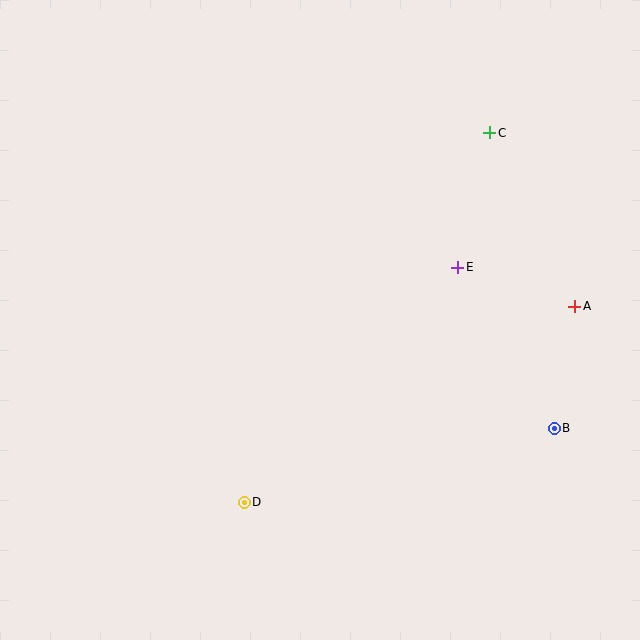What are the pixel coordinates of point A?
Point A is at (575, 306).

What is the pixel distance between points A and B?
The distance between A and B is 123 pixels.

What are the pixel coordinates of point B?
Point B is at (554, 428).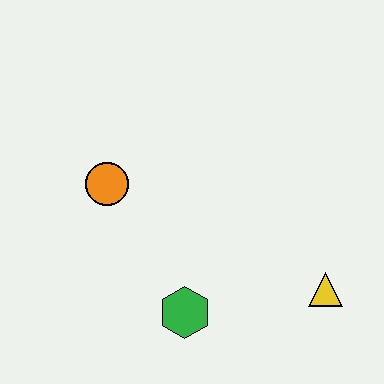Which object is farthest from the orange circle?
The yellow triangle is farthest from the orange circle.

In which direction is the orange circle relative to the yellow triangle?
The orange circle is to the left of the yellow triangle.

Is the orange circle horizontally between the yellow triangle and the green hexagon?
No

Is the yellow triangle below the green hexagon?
No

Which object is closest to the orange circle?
The green hexagon is closest to the orange circle.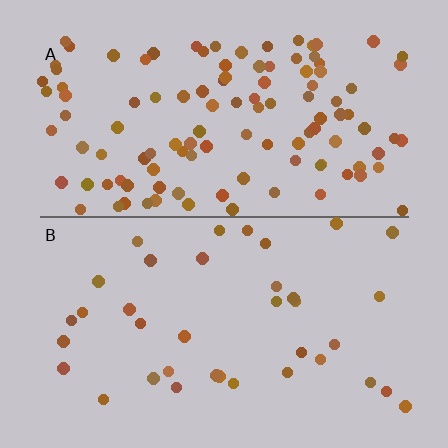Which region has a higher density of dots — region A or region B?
A (the top).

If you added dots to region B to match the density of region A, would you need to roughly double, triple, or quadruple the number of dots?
Approximately triple.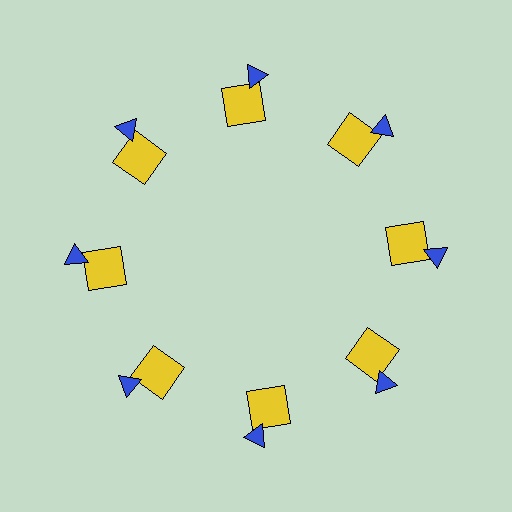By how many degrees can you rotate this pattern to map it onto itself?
The pattern maps onto itself every 45 degrees of rotation.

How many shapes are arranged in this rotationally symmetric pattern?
There are 16 shapes, arranged in 8 groups of 2.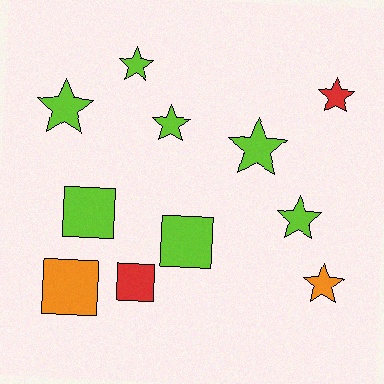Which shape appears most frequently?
Star, with 7 objects.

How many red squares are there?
There is 1 red square.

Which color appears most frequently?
Lime, with 7 objects.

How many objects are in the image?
There are 11 objects.